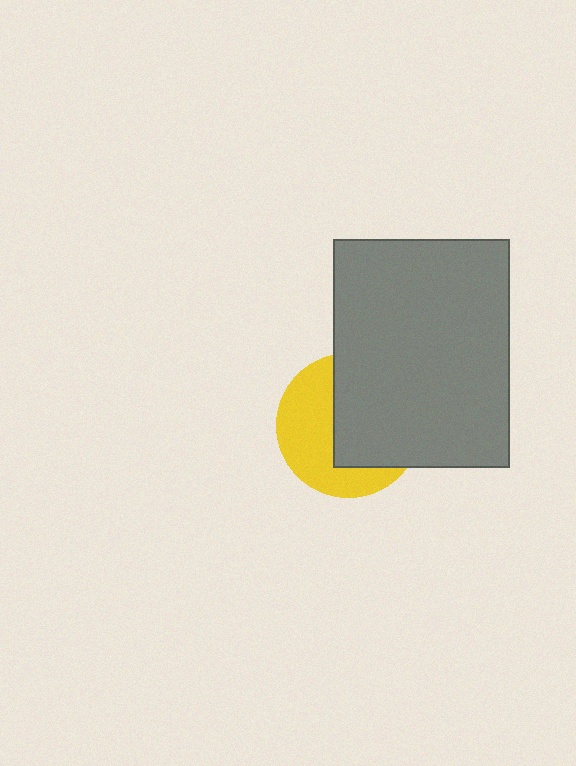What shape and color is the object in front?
The object in front is a gray rectangle.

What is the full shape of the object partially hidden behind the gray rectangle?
The partially hidden object is a yellow circle.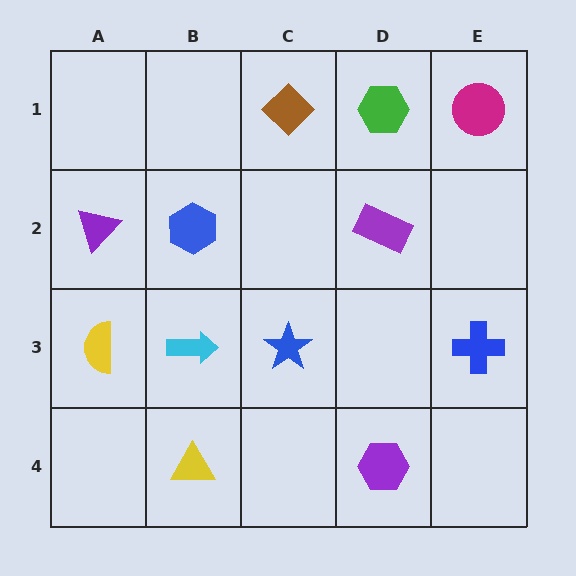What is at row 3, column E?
A blue cross.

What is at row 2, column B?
A blue hexagon.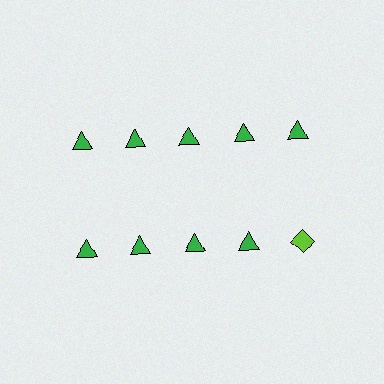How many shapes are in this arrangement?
There are 10 shapes arranged in a grid pattern.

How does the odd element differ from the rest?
It differs in both color (lime instead of green) and shape (diamond instead of triangle).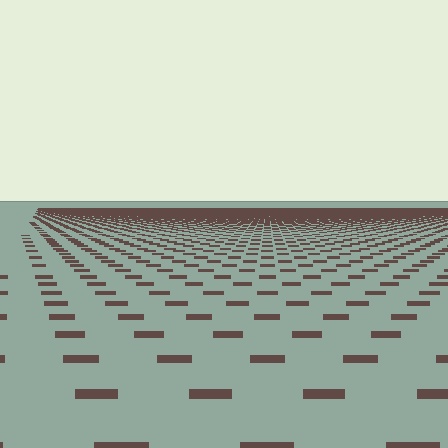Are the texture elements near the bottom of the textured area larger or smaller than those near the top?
Larger. Near the bottom, elements are closer to the viewer and appear at a bigger on-screen size.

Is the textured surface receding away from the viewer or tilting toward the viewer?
The surface is receding away from the viewer. Texture elements get smaller and denser toward the top.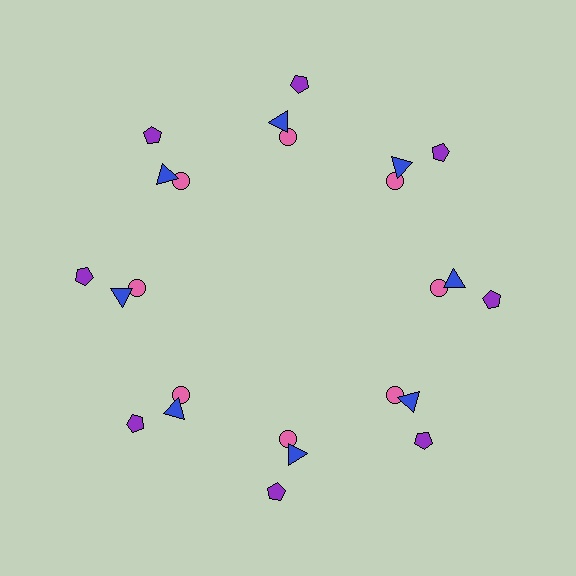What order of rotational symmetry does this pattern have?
This pattern has 8-fold rotational symmetry.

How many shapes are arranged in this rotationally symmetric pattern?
There are 24 shapes, arranged in 8 groups of 3.